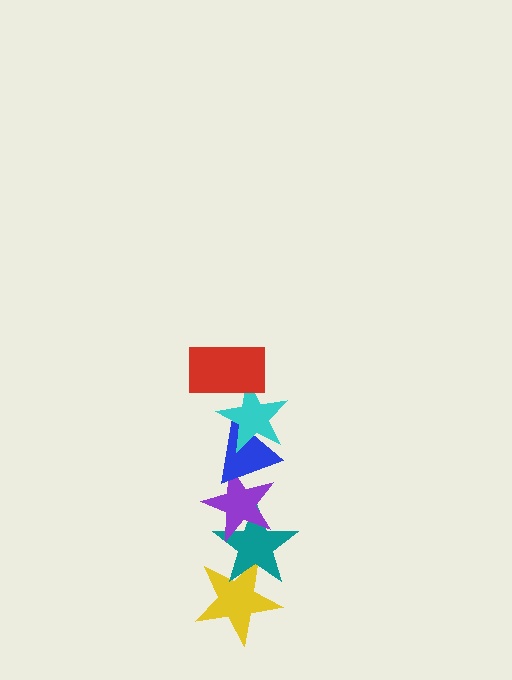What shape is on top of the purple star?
The blue triangle is on top of the purple star.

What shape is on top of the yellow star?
The teal star is on top of the yellow star.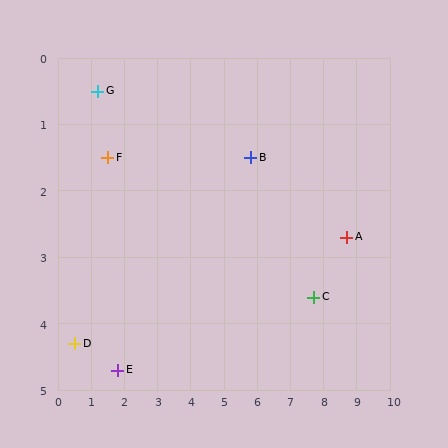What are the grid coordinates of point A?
Point A is at approximately (8.7, 2.7).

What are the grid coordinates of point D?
Point D is at approximately (0.5, 4.3).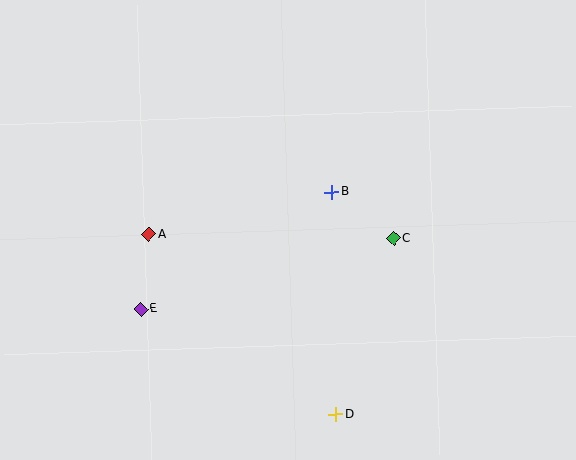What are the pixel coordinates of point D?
Point D is at (336, 414).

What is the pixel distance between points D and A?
The distance between D and A is 259 pixels.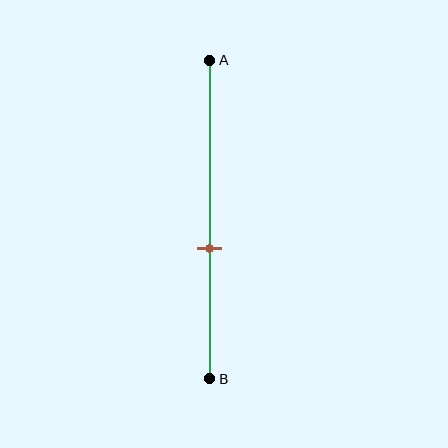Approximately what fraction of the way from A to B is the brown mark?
The brown mark is approximately 60% of the way from A to B.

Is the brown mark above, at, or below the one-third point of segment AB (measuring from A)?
The brown mark is below the one-third point of segment AB.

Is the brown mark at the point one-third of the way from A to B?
No, the mark is at about 60% from A, not at the 33% one-third point.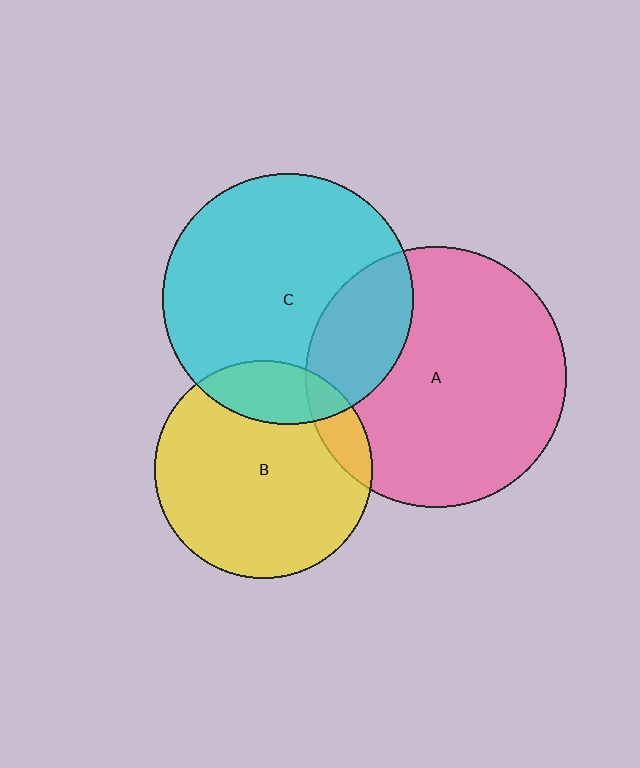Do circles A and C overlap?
Yes.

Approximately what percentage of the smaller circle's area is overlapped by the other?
Approximately 25%.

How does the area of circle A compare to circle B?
Approximately 1.4 times.